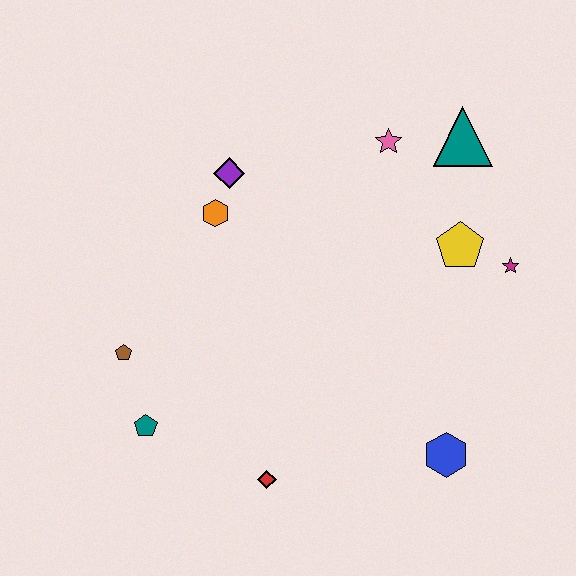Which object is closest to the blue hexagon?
The red diamond is closest to the blue hexagon.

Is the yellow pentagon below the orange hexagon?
Yes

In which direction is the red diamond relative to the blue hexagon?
The red diamond is to the left of the blue hexagon.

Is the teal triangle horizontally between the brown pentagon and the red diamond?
No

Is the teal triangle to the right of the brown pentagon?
Yes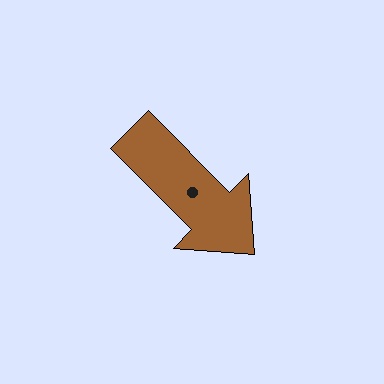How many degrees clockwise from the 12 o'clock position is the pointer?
Approximately 135 degrees.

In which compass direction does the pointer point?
Southeast.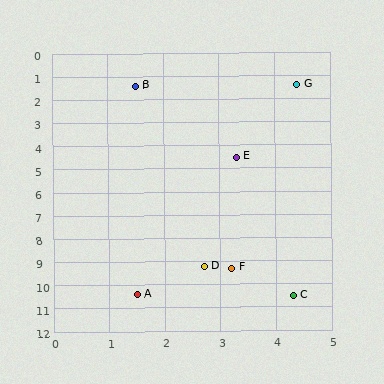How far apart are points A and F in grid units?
Points A and F are about 2.0 grid units apart.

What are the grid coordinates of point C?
Point C is at approximately (4.3, 10.5).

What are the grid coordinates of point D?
Point D is at approximately (2.7, 9.2).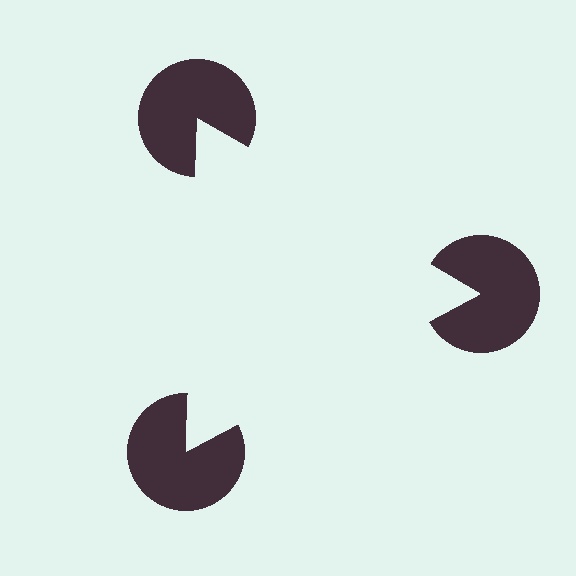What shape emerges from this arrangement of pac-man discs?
An illusory triangle — its edges are inferred from the aligned wedge cuts in the pac-man discs, not physically drawn.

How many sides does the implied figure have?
3 sides.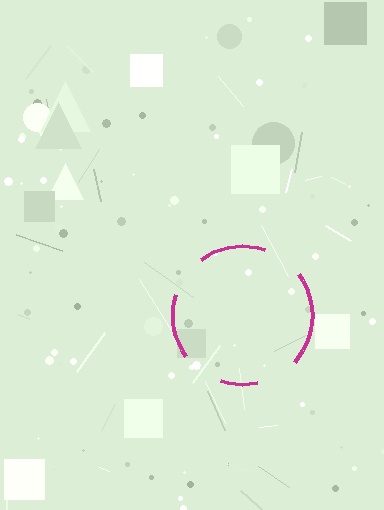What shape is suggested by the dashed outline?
The dashed outline suggests a circle.